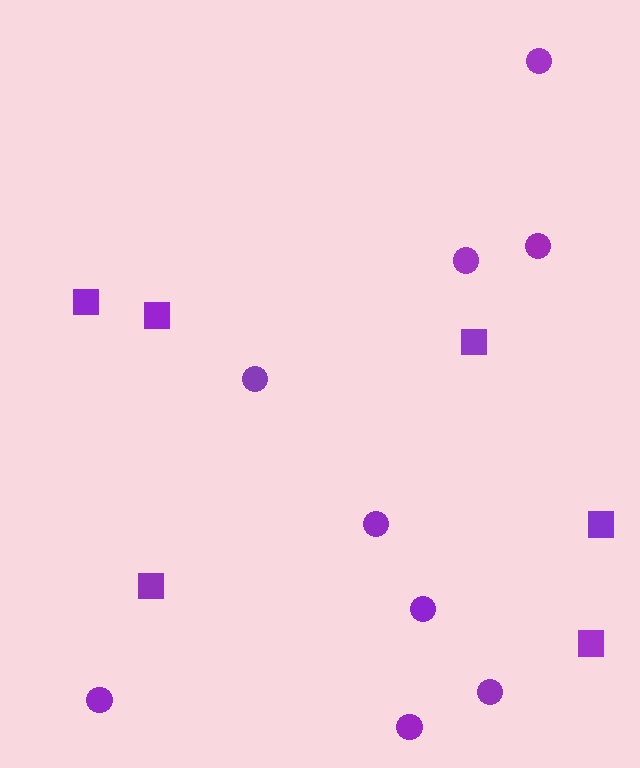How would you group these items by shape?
There are 2 groups: one group of circles (9) and one group of squares (6).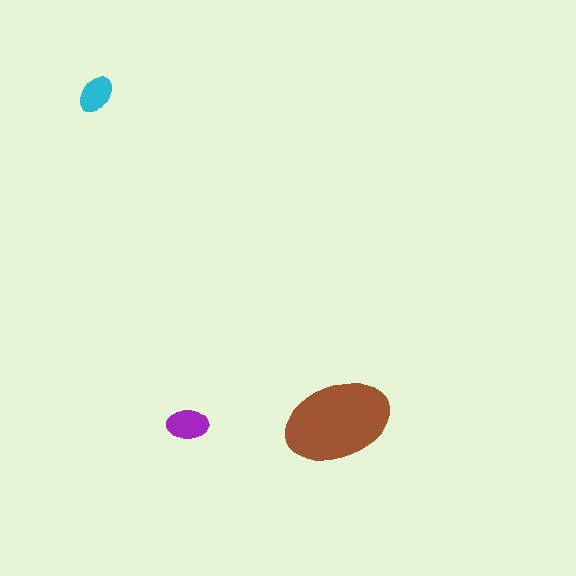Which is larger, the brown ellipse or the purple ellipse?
The brown one.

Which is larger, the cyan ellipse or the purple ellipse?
The purple one.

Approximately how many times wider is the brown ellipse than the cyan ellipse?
About 3 times wider.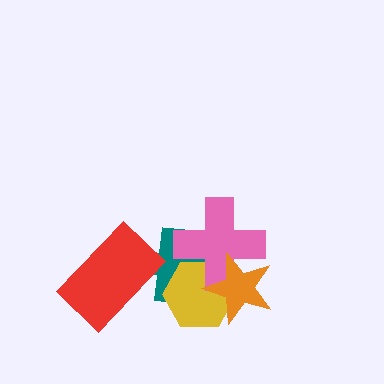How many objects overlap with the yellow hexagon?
3 objects overlap with the yellow hexagon.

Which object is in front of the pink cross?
The orange star is in front of the pink cross.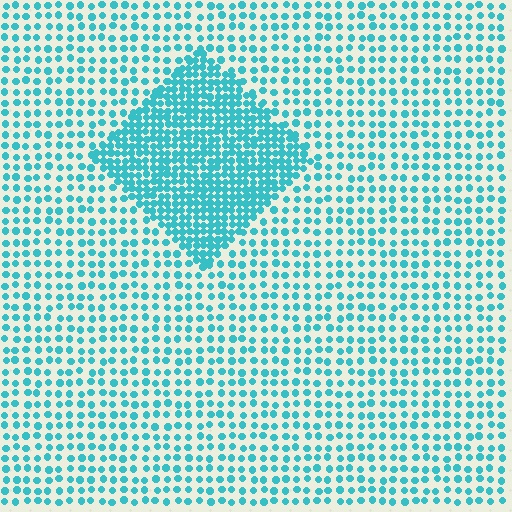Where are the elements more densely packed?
The elements are more densely packed inside the diamond boundary.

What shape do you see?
I see a diamond.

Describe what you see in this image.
The image contains small cyan elements arranged at two different densities. A diamond-shaped region is visible where the elements are more densely packed than the surrounding area.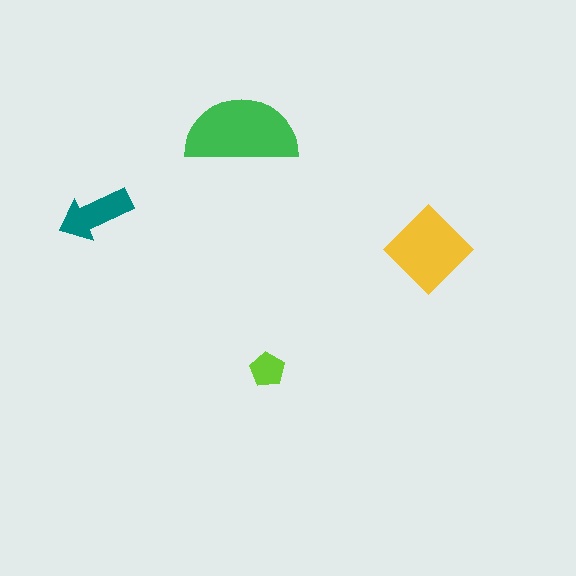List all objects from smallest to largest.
The lime pentagon, the teal arrow, the yellow diamond, the green semicircle.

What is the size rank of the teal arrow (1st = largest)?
3rd.